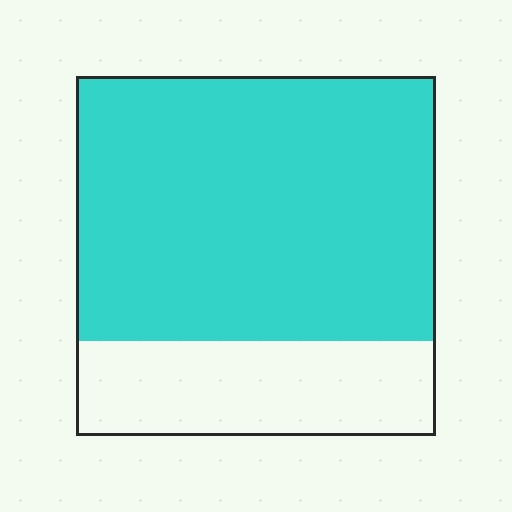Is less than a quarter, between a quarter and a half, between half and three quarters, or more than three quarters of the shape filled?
Between half and three quarters.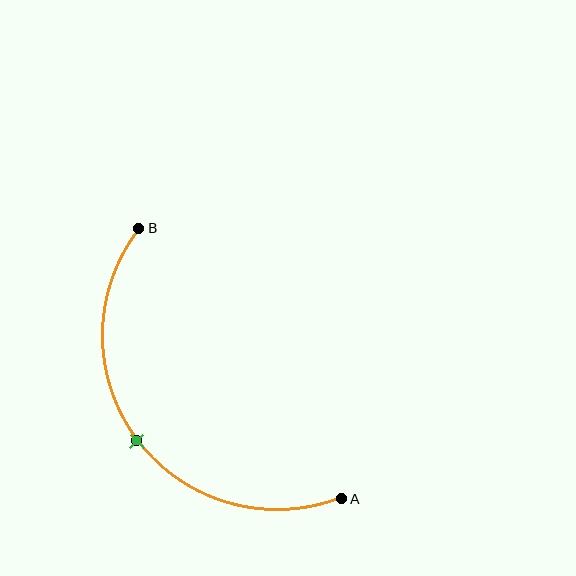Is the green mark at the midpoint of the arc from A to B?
Yes. The green mark lies on the arc at equal arc-length from both A and B — it is the arc midpoint.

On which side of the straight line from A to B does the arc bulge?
The arc bulges below and to the left of the straight line connecting A and B.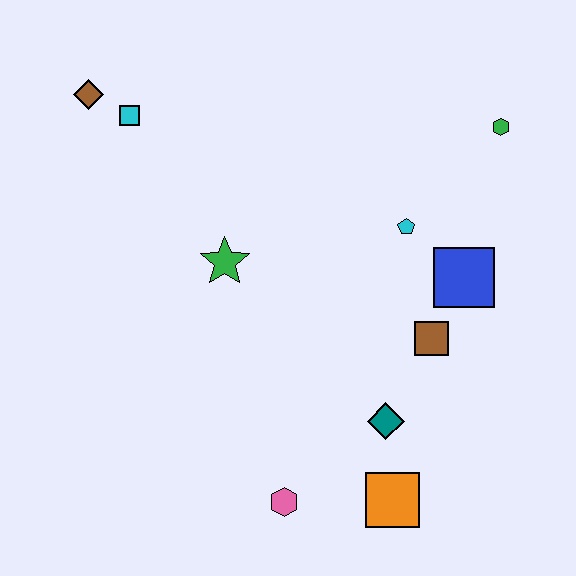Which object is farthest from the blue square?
The brown diamond is farthest from the blue square.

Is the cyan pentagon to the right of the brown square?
No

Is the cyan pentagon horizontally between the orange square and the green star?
No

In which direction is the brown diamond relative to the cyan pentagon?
The brown diamond is to the left of the cyan pentagon.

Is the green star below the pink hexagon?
No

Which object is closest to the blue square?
The brown square is closest to the blue square.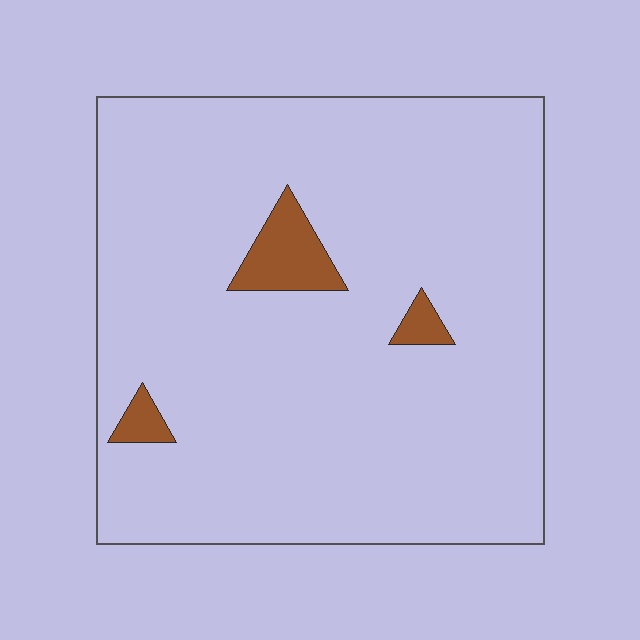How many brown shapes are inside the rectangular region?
3.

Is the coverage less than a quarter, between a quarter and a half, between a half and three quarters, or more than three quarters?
Less than a quarter.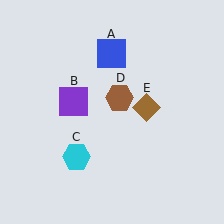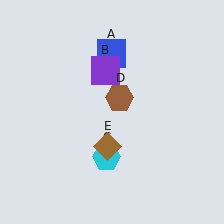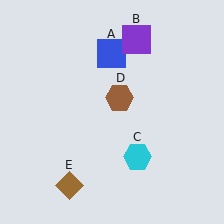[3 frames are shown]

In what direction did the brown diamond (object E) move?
The brown diamond (object E) moved down and to the left.